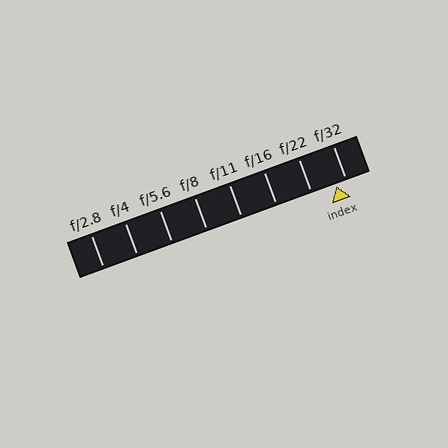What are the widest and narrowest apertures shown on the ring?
The widest aperture shown is f/2.8 and the narrowest is f/32.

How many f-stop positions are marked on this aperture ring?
There are 8 f-stop positions marked.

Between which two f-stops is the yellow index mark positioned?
The index mark is between f/22 and f/32.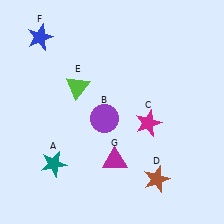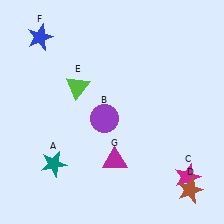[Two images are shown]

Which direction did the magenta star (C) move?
The magenta star (C) moved down.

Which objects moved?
The objects that moved are: the magenta star (C), the brown star (D).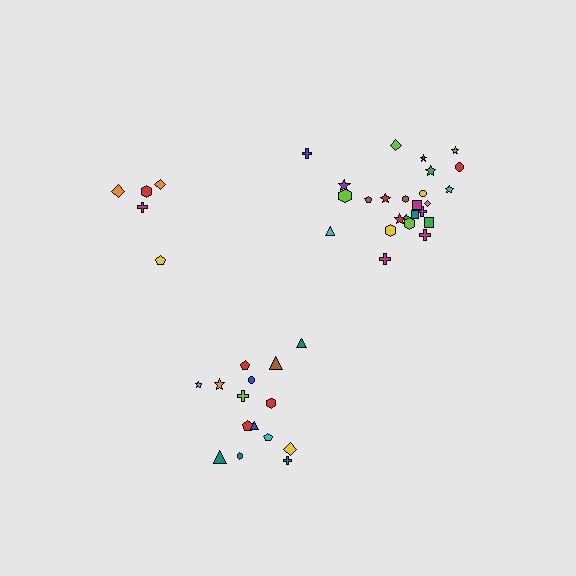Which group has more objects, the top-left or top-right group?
The top-right group.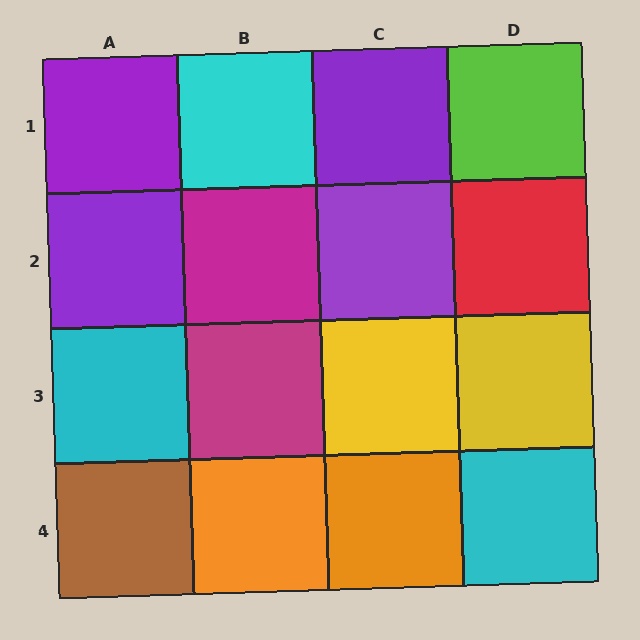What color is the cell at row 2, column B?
Magenta.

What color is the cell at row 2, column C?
Purple.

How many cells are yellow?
2 cells are yellow.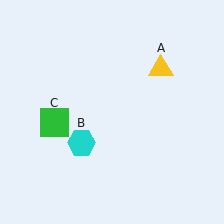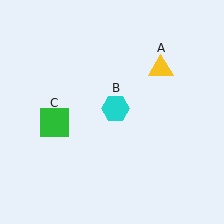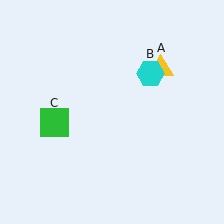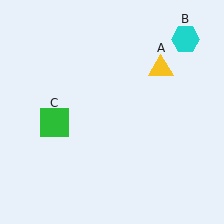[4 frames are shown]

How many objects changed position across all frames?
1 object changed position: cyan hexagon (object B).